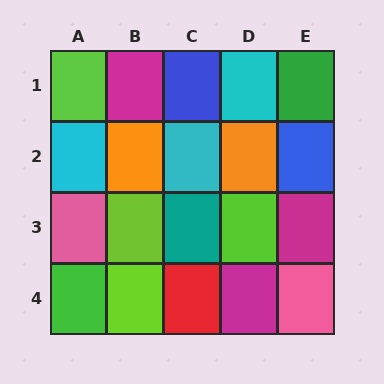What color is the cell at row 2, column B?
Orange.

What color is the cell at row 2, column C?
Cyan.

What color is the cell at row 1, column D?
Cyan.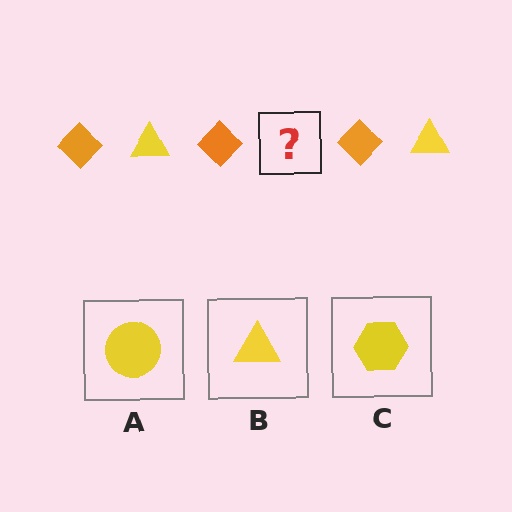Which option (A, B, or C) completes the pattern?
B.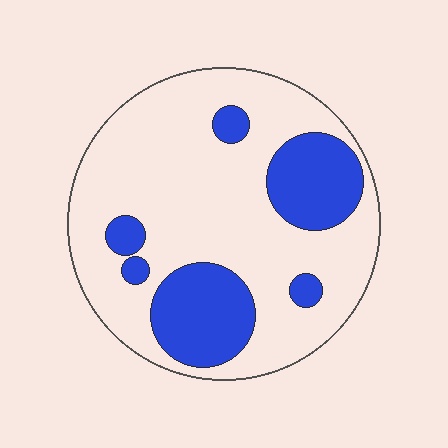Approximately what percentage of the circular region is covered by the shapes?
Approximately 25%.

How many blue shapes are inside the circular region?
6.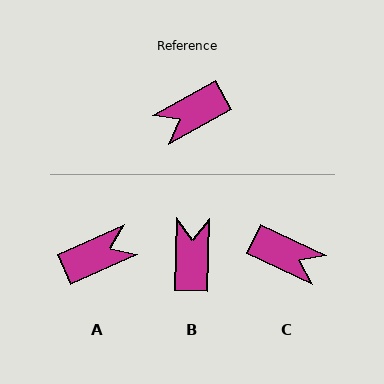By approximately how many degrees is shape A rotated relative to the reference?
Approximately 175 degrees counter-clockwise.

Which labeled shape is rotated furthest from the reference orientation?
A, about 175 degrees away.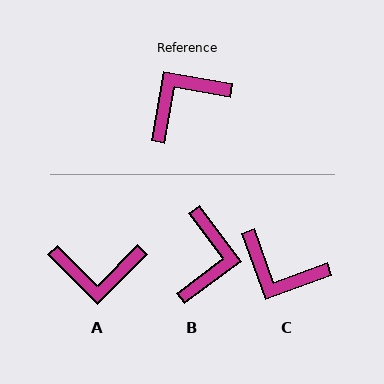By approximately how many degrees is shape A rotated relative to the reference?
Approximately 145 degrees counter-clockwise.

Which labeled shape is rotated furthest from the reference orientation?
A, about 145 degrees away.